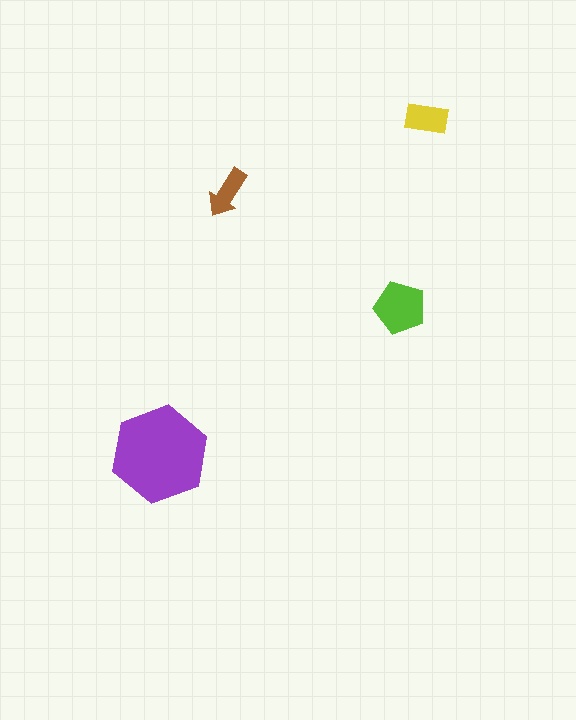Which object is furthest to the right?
The yellow rectangle is rightmost.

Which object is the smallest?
The brown arrow.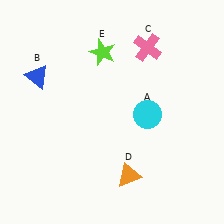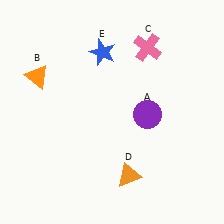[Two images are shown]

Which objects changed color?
A changed from cyan to purple. B changed from blue to orange. E changed from lime to blue.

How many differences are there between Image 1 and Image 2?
There are 3 differences between the two images.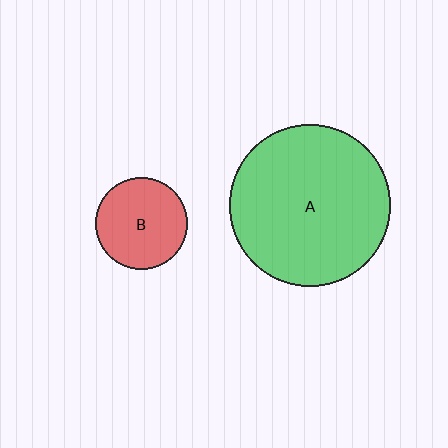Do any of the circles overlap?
No, none of the circles overlap.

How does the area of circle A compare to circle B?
Approximately 3.0 times.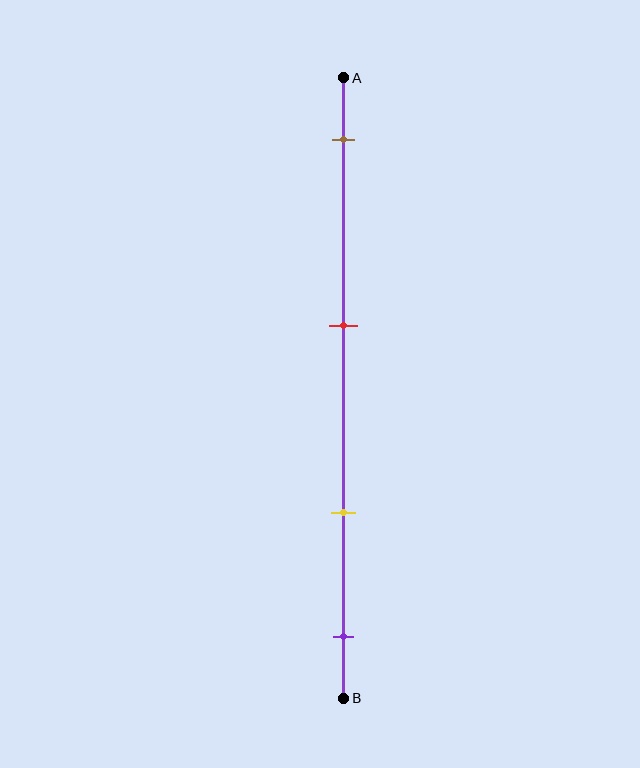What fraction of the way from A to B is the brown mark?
The brown mark is approximately 10% (0.1) of the way from A to B.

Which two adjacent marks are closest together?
The yellow and purple marks are the closest adjacent pair.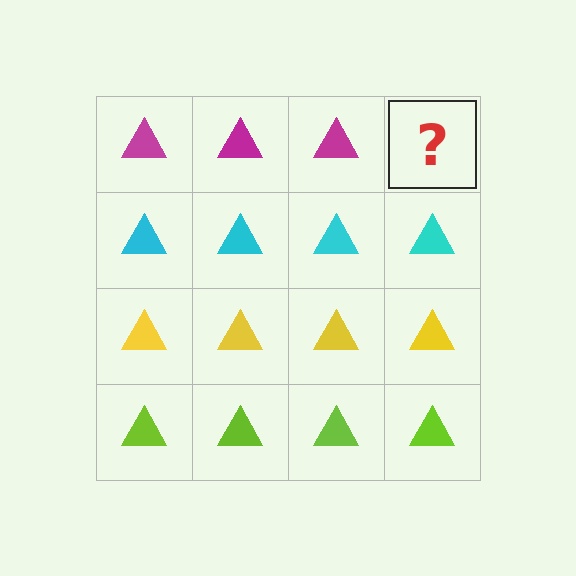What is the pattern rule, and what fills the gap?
The rule is that each row has a consistent color. The gap should be filled with a magenta triangle.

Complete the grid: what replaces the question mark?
The question mark should be replaced with a magenta triangle.